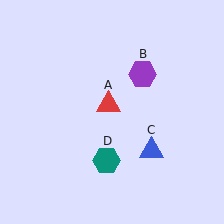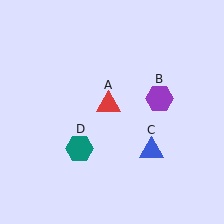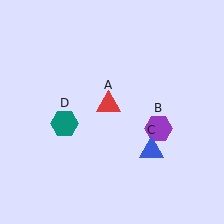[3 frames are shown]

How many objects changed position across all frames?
2 objects changed position: purple hexagon (object B), teal hexagon (object D).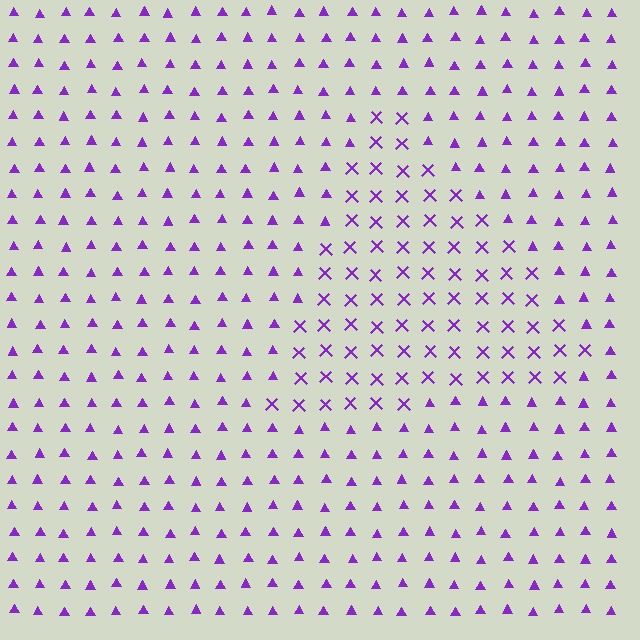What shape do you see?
I see a triangle.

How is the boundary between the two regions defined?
The boundary is defined by a change in element shape: X marks inside vs. triangles outside. All elements share the same color and spacing.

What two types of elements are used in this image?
The image uses X marks inside the triangle region and triangles outside it.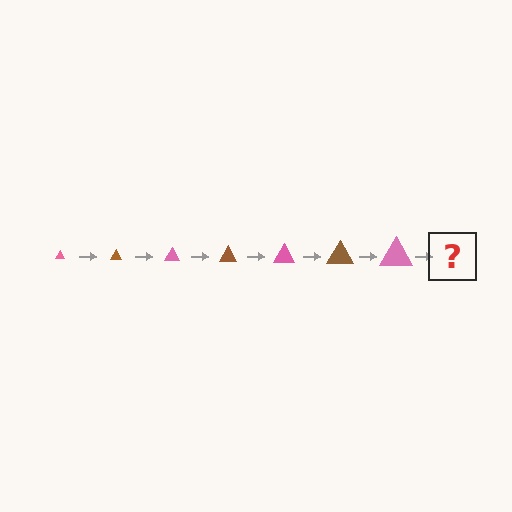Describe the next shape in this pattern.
It should be a brown triangle, larger than the previous one.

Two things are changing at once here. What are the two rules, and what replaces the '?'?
The two rules are that the triangle grows larger each step and the color cycles through pink and brown. The '?' should be a brown triangle, larger than the previous one.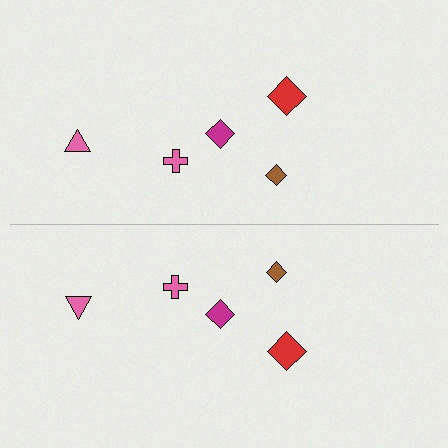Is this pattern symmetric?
Yes, this pattern has bilateral (reflection) symmetry.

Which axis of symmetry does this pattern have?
The pattern has a horizontal axis of symmetry running through the center of the image.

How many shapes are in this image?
There are 10 shapes in this image.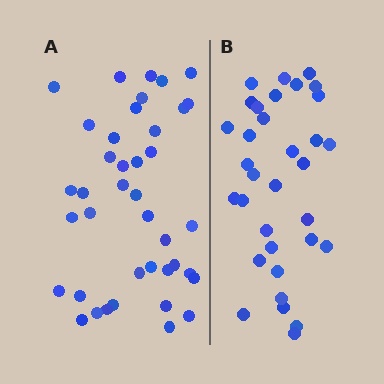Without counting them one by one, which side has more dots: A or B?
Region A (the left region) has more dots.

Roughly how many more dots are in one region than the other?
Region A has roughly 8 or so more dots than region B.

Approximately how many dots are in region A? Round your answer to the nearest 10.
About 40 dots.